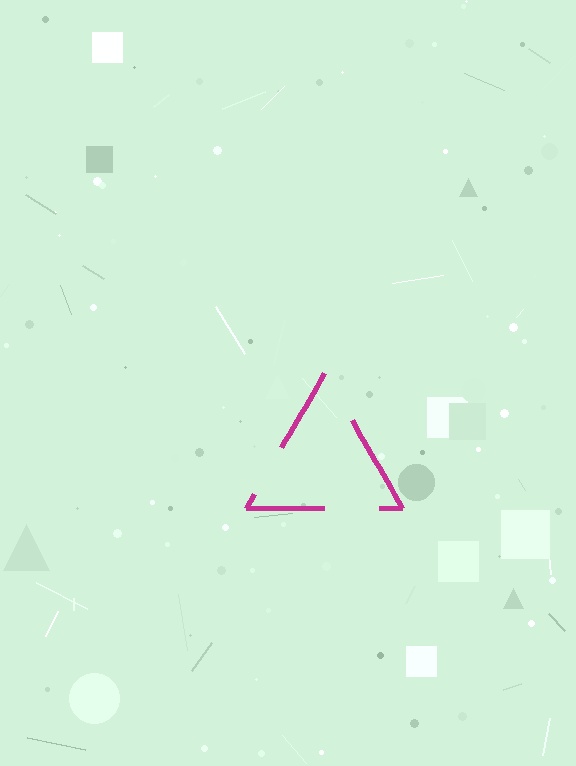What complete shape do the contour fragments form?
The contour fragments form a triangle.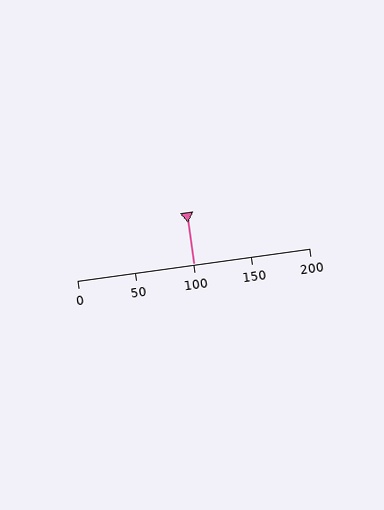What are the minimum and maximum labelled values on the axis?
The axis runs from 0 to 200.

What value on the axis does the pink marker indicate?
The marker indicates approximately 100.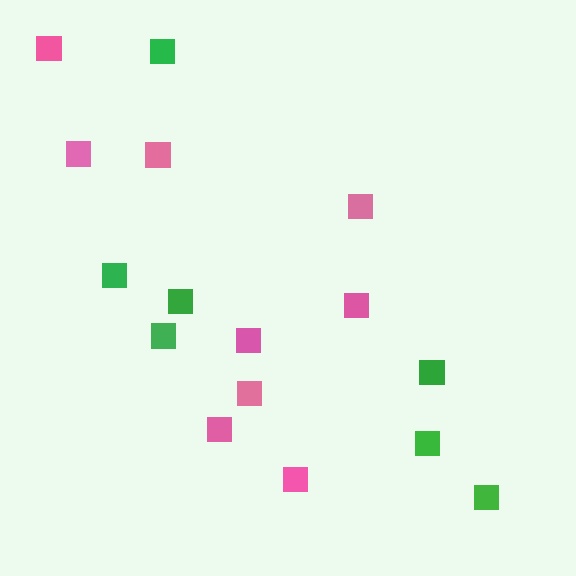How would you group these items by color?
There are 2 groups: one group of green squares (7) and one group of pink squares (9).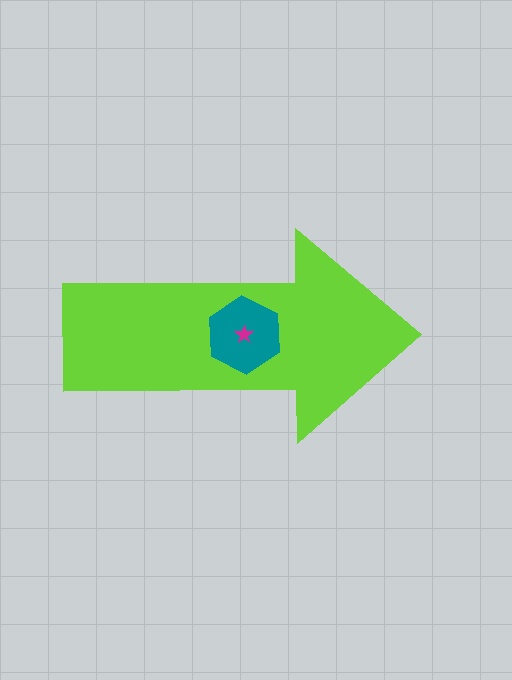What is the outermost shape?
The lime arrow.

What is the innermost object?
The magenta star.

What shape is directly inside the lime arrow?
The teal hexagon.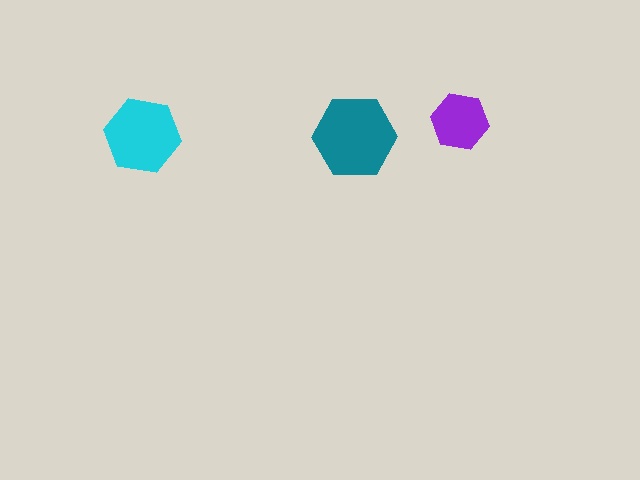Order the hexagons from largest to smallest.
the teal one, the cyan one, the purple one.